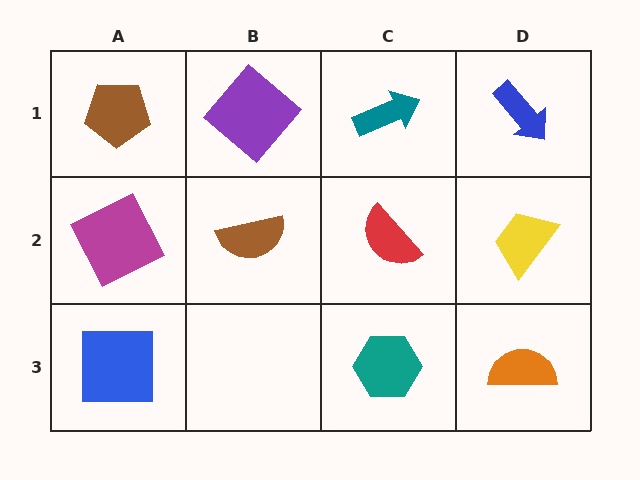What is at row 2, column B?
A brown semicircle.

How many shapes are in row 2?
4 shapes.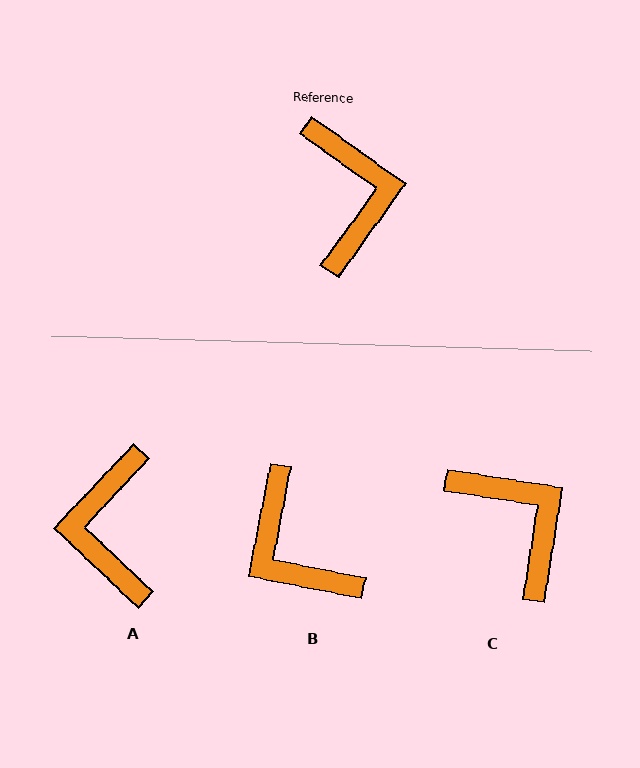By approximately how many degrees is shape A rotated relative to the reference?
Approximately 173 degrees counter-clockwise.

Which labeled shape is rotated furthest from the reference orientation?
A, about 173 degrees away.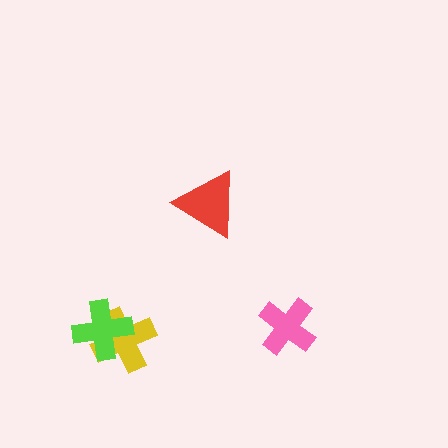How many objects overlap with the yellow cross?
1 object overlaps with the yellow cross.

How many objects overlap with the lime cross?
1 object overlaps with the lime cross.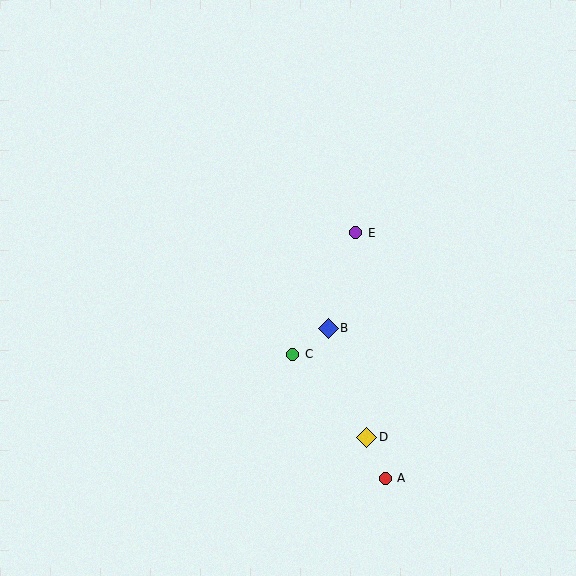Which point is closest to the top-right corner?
Point E is closest to the top-right corner.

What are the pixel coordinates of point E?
Point E is at (356, 233).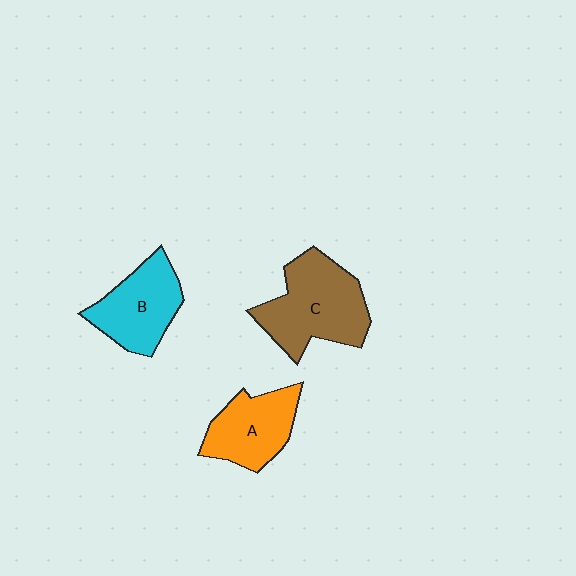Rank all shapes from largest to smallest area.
From largest to smallest: C (brown), B (cyan), A (orange).